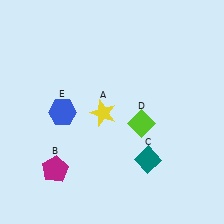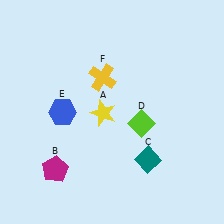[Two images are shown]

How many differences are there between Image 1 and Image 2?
There is 1 difference between the two images.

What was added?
A yellow cross (F) was added in Image 2.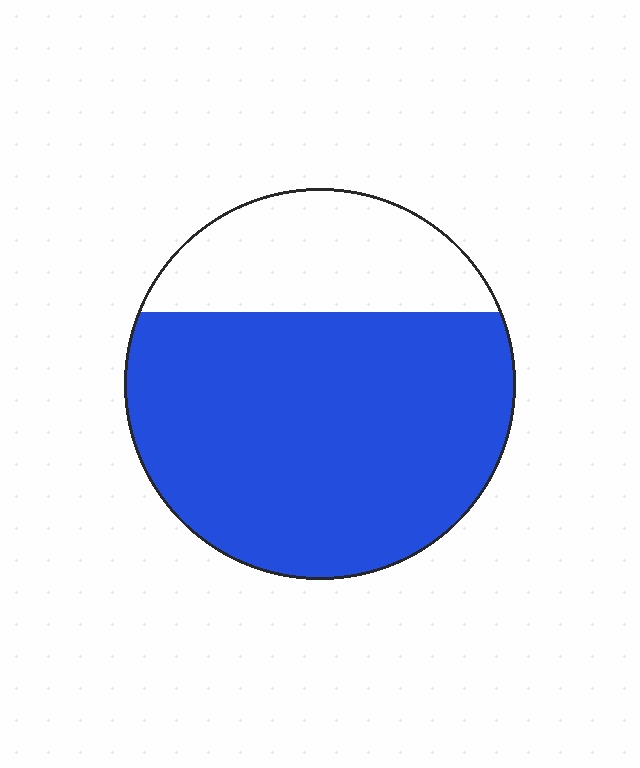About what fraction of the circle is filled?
About three quarters (3/4).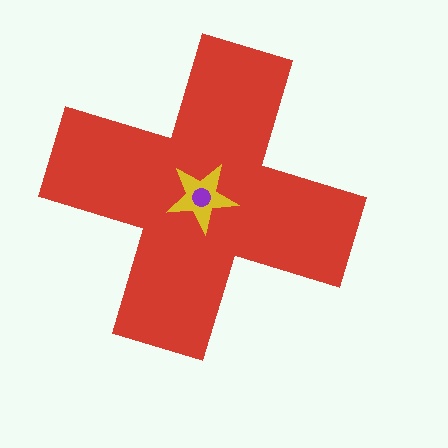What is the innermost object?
The purple circle.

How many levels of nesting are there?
3.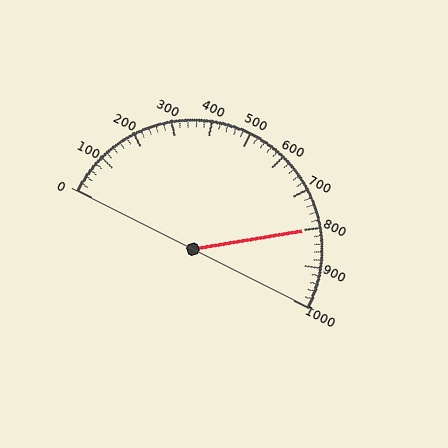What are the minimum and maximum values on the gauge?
The gauge ranges from 0 to 1000.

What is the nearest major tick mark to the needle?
The nearest major tick mark is 800.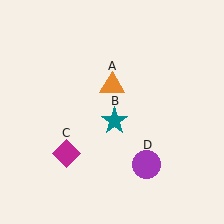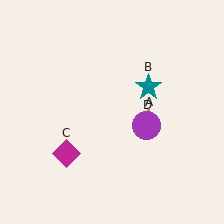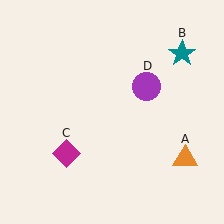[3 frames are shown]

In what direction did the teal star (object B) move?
The teal star (object B) moved up and to the right.